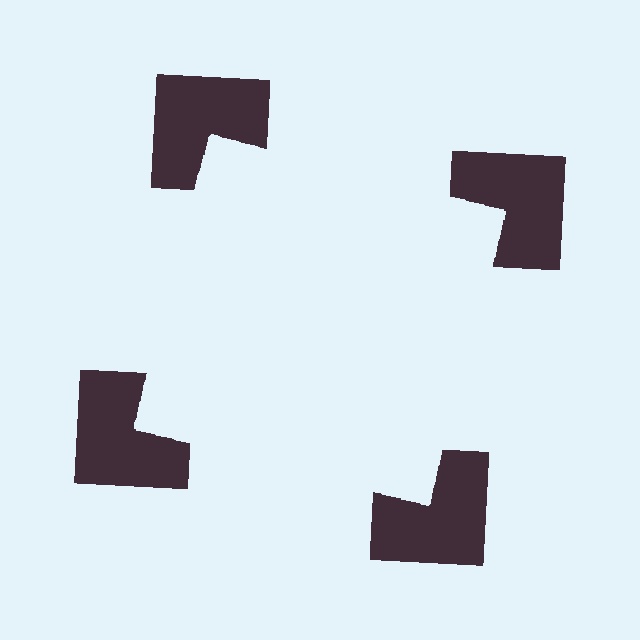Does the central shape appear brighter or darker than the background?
It typically appears slightly brighter than the background, even though no actual brightness change is drawn.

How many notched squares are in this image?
There are 4 — one at each vertex of the illusory square.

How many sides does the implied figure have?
4 sides.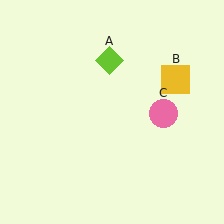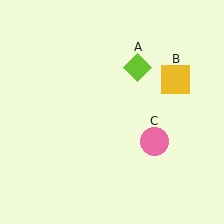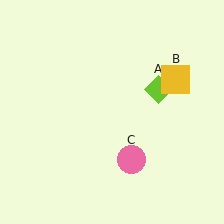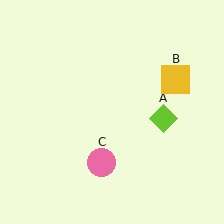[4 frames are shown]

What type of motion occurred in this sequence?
The lime diamond (object A), pink circle (object C) rotated clockwise around the center of the scene.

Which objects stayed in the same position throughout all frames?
Yellow square (object B) remained stationary.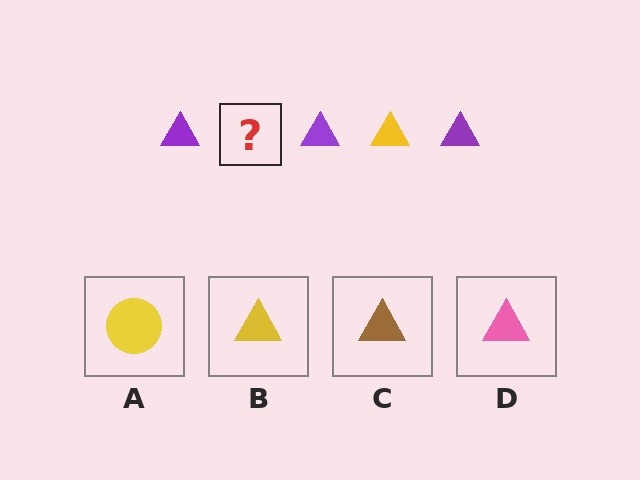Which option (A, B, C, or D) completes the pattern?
B.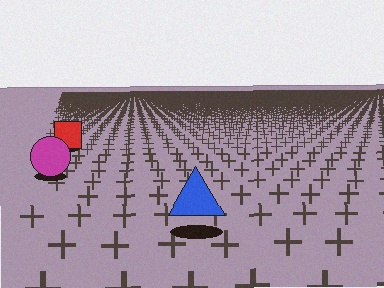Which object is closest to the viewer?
The blue triangle is closest. The texture marks near it are larger and more spread out.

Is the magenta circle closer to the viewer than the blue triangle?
No. The blue triangle is closer — you can tell from the texture gradient: the ground texture is coarser near it.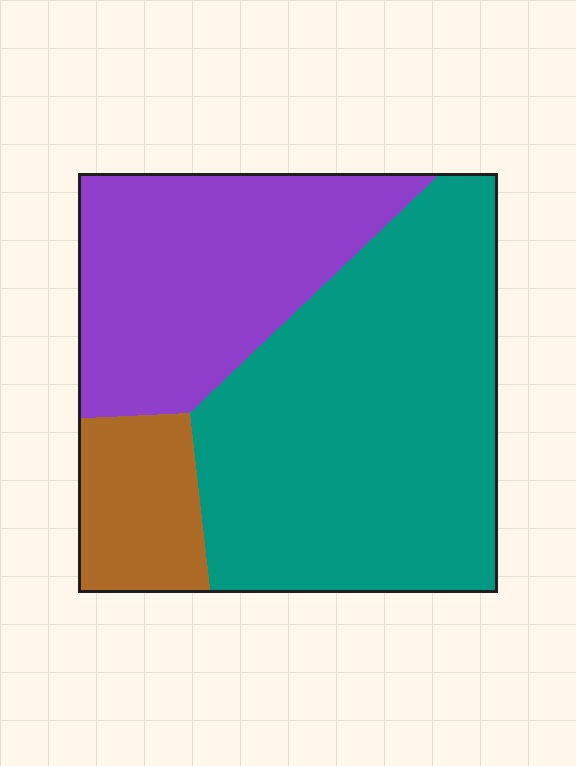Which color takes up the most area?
Teal, at roughly 55%.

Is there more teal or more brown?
Teal.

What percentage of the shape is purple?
Purple takes up about one third (1/3) of the shape.